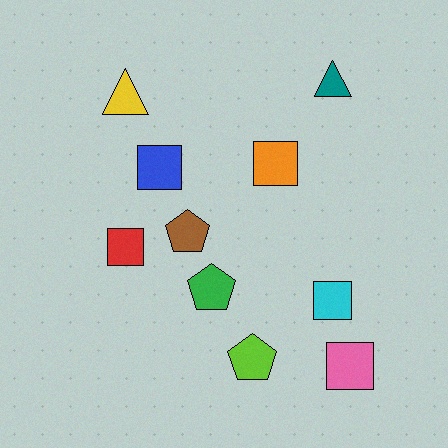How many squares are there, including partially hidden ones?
There are 5 squares.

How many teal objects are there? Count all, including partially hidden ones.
There is 1 teal object.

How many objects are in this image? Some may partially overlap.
There are 10 objects.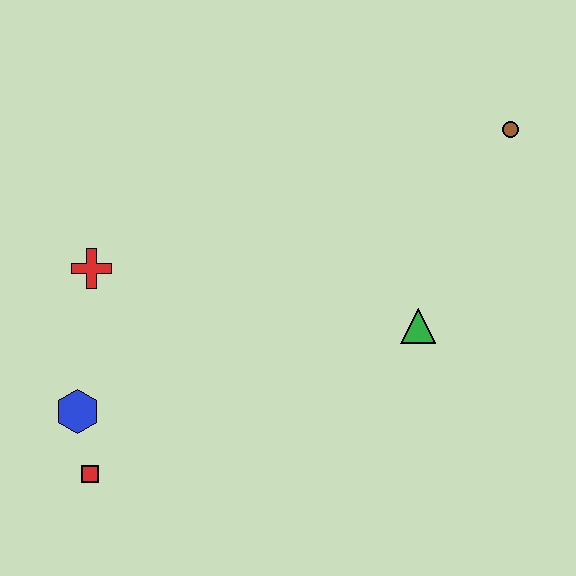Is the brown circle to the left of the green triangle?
No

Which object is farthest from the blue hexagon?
The brown circle is farthest from the blue hexagon.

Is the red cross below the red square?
No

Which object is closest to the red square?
The blue hexagon is closest to the red square.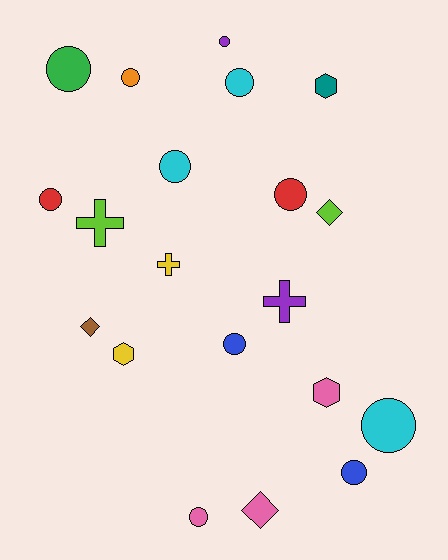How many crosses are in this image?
There are 3 crosses.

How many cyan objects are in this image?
There are 3 cyan objects.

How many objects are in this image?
There are 20 objects.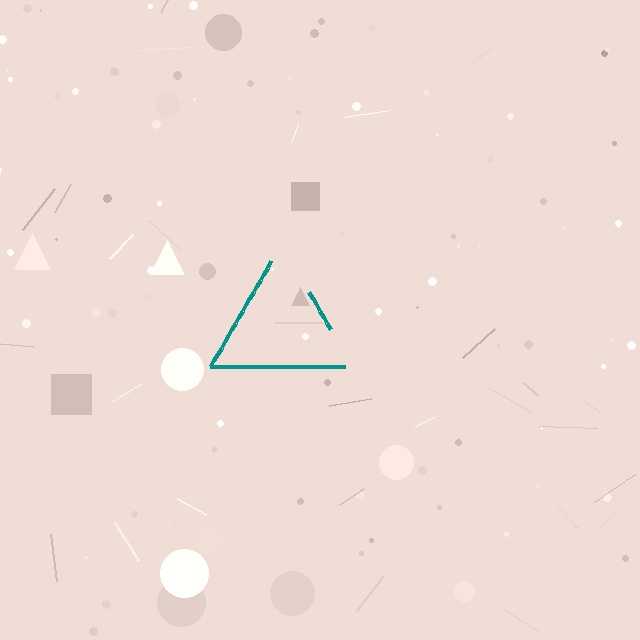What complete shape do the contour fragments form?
The contour fragments form a triangle.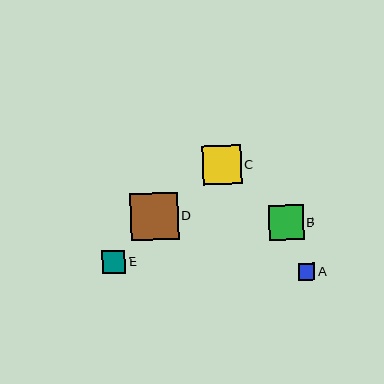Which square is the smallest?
Square A is the smallest with a size of approximately 17 pixels.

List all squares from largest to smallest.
From largest to smallest: D, C, B, E, A.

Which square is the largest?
Square D is the largest with a size of approximately 48 pixels.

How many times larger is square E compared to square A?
Square E is approximately 1.4 times the size of square A.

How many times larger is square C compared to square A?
Square C is approximately 2.3 times the size of square A.